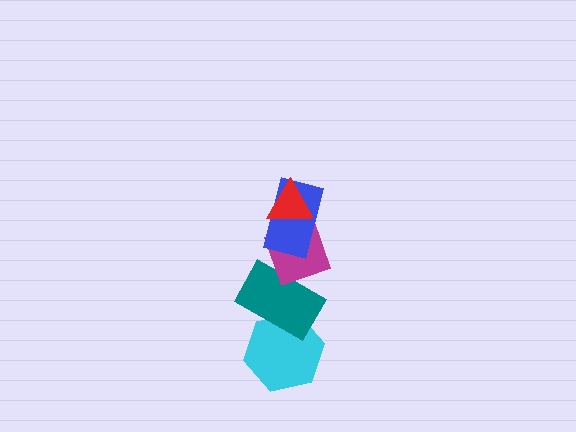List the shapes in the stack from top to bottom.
From top to bottom: the red triangle, the blue rectangle, the magenta diamond, the teal rectangle, the cyan hexagon.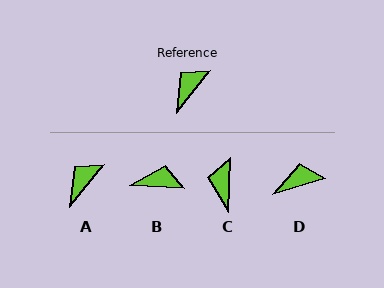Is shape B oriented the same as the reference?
No, it is off by about 55 degrees.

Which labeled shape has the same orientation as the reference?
A.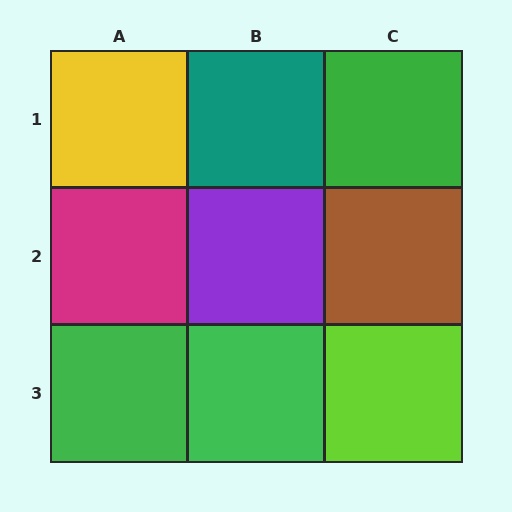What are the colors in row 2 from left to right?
Magenta, purple, brown.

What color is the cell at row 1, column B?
Teal.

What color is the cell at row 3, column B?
Green.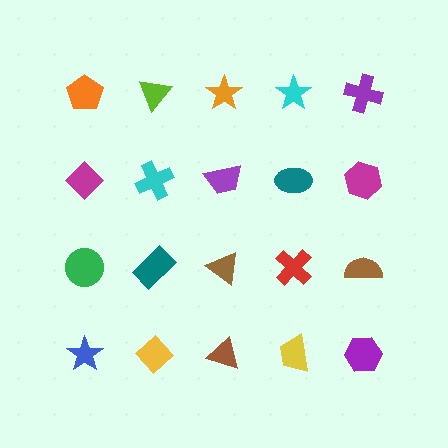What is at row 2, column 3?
A purple trapezoid.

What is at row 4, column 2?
A yellow diamond.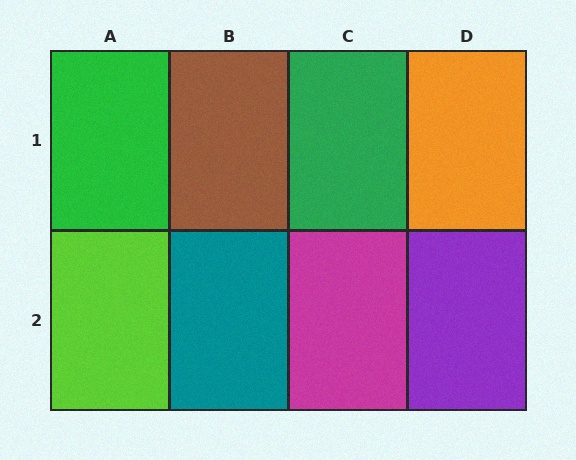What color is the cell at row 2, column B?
Teal.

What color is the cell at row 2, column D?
Purple.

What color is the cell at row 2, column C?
Magenta.